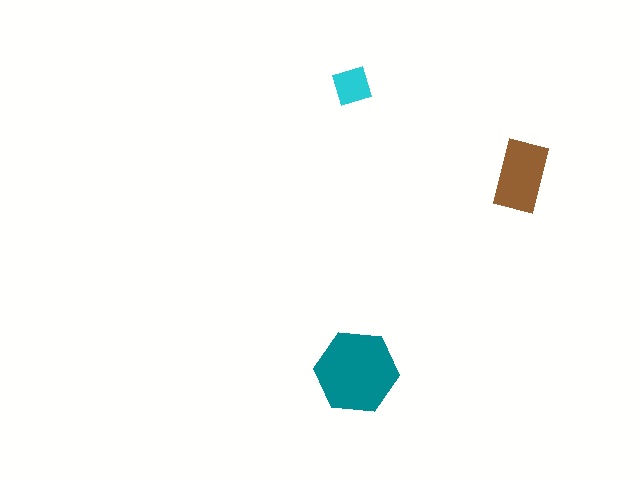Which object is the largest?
The teal hexagon.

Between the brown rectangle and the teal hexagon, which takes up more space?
The teal hexagon.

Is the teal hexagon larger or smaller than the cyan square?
Larger.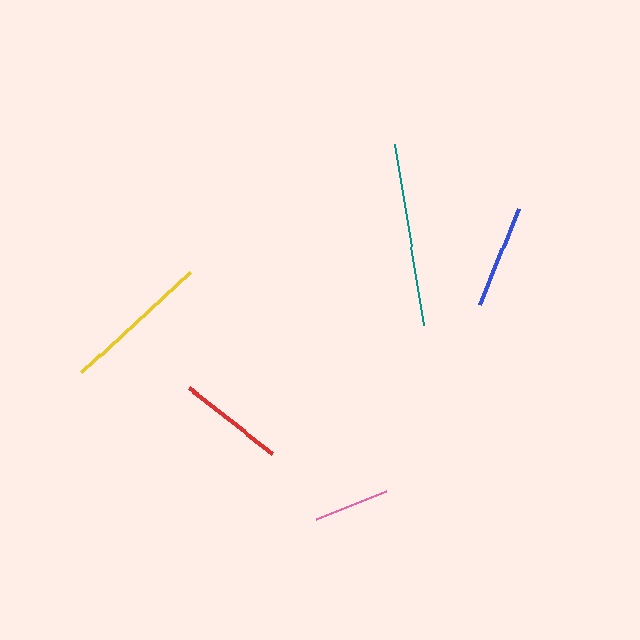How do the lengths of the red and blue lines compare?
The red and blue lines are approximately the same length.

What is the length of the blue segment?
The blue segment is approximately 103 pixels long.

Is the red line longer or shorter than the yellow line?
The yellow line is longer than the red line.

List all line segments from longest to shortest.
From longest to shortest: teal, yellow, red, blue, pink.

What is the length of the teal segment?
The teal segment is approximately 183 pixels long.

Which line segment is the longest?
The teal line is the longest at approximately 183 pixels.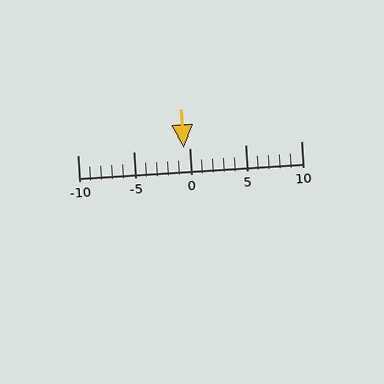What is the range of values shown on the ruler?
The ruler shows values from -10 to 10.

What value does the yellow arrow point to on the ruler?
The yellow arrow points to approximately 0.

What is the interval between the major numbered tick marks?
The major tick marks are spaced 5 units apart.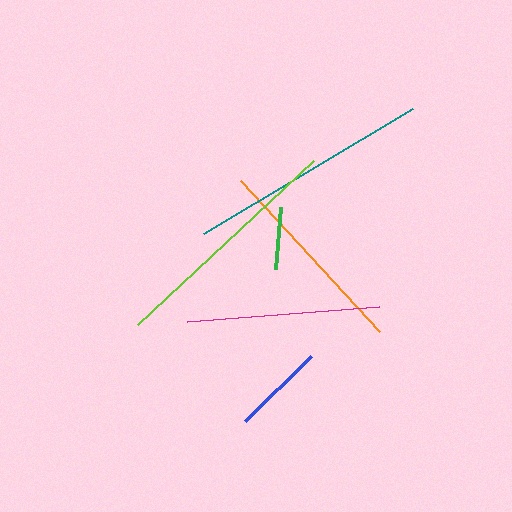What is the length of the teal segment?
The teal segment is approximately 243 pixels long.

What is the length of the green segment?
The green segment is approximately 62 pixels long.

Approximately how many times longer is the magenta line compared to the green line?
The magenta line is approximately 3.1 times the length of the green line.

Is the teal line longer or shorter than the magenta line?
The teal line is longer than the magenta line.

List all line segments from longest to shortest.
From longest to shortest: teal, lime, orange, magenta, blue, green.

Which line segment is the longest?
The teal line is the longest at approximately 243 pixels.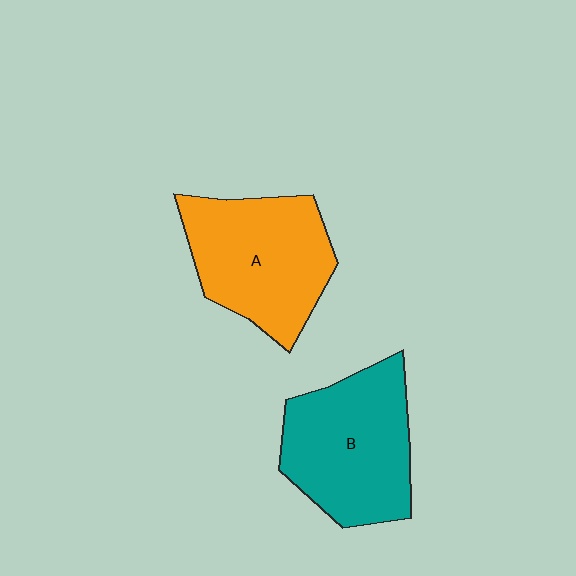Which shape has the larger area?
Shape B (teal).